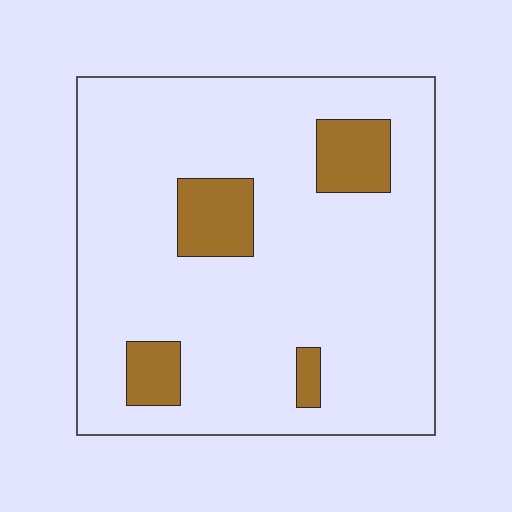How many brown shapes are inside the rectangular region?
4.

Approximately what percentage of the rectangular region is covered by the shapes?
Approximately 15%.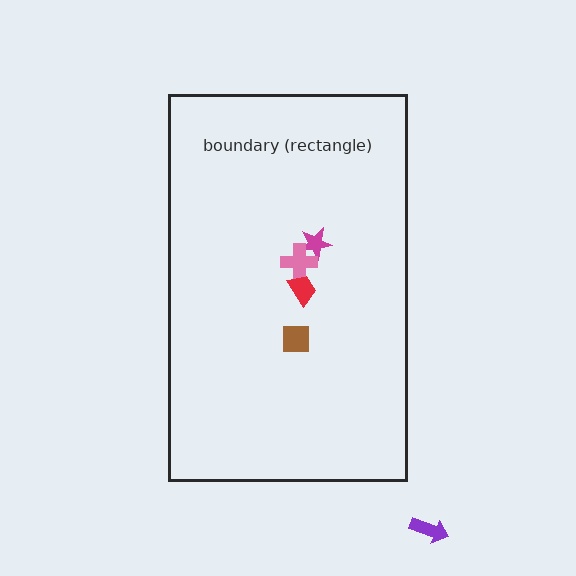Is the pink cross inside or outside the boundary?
Inside.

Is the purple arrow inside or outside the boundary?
Outside.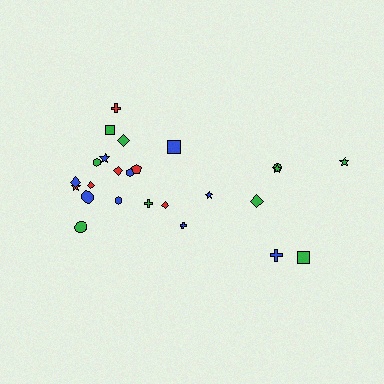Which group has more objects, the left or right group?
The left group.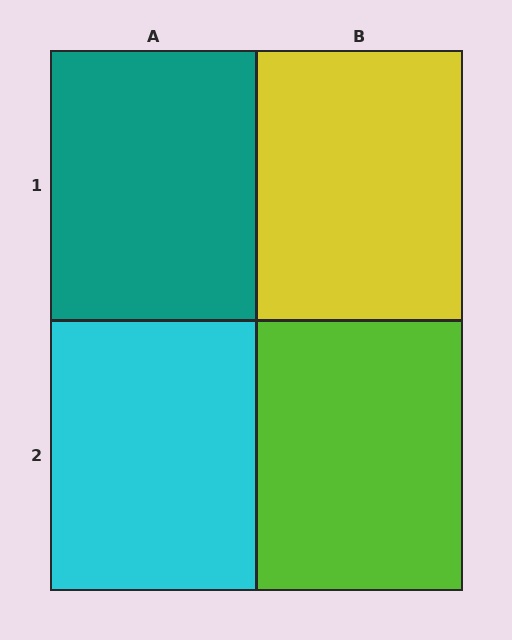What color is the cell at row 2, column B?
Lime.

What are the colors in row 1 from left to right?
Teal, yellow.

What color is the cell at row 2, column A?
Cyan.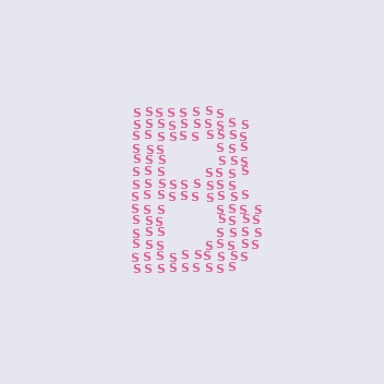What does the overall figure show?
The overall figure shows the letter B.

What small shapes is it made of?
It is made of small letter S's.